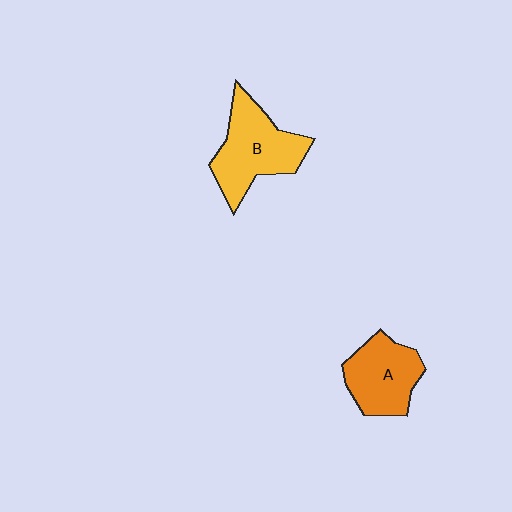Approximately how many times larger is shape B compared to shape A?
Approximately 1.2 times.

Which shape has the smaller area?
Shape A (orange).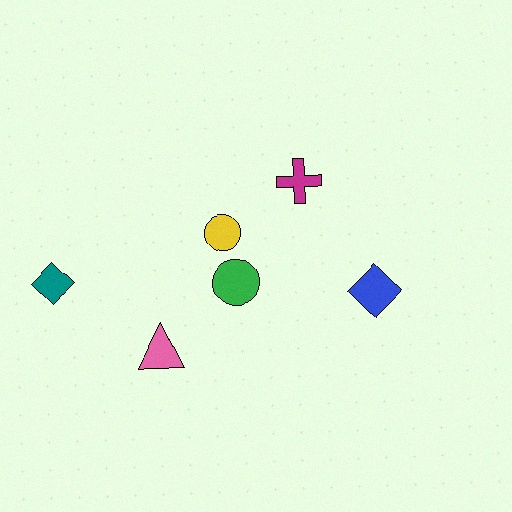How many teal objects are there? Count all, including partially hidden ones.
There is 1 teal object.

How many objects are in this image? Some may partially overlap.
There are 6 objects.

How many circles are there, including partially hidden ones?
There are 2 circles.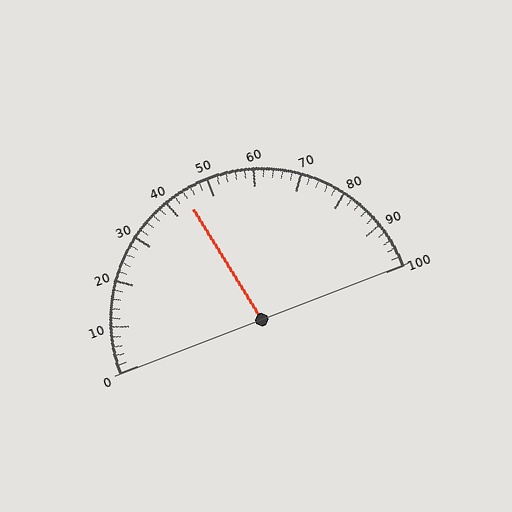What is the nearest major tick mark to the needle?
The nearest major tick mark is 40.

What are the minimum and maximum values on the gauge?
The gauge ranges from 0 to 100.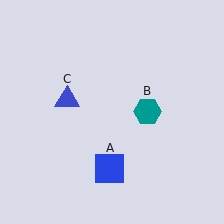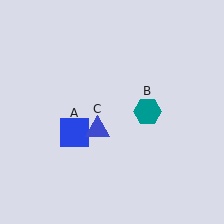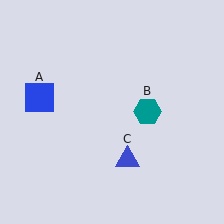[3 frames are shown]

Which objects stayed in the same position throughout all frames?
Teal hexagon (object B) remained stationary.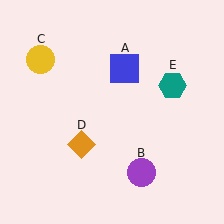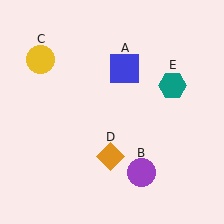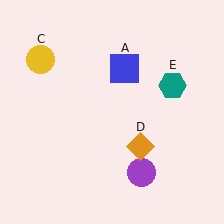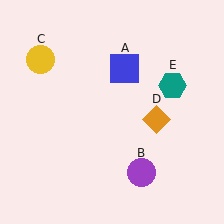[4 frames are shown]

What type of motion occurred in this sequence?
The orange diamond (object D) rotated counterclockwise around the center of the scene.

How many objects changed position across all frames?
1 object changed position: orange diamond (object D).